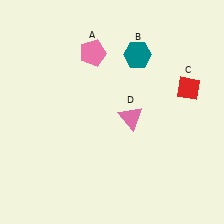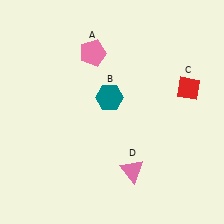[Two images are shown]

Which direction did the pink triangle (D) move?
The pink triangle (D) moved down.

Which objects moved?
The objects that moved are: the teal hexagon (B), the pink triangle (D).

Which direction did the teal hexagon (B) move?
The teal hexagon (B) moved down.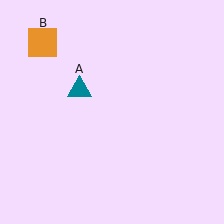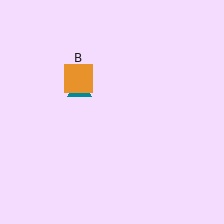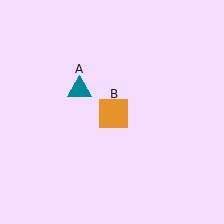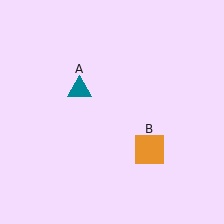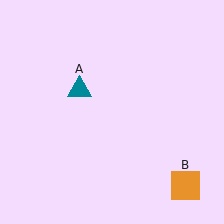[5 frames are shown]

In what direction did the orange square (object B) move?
The orange square (object B) moved down and to the right.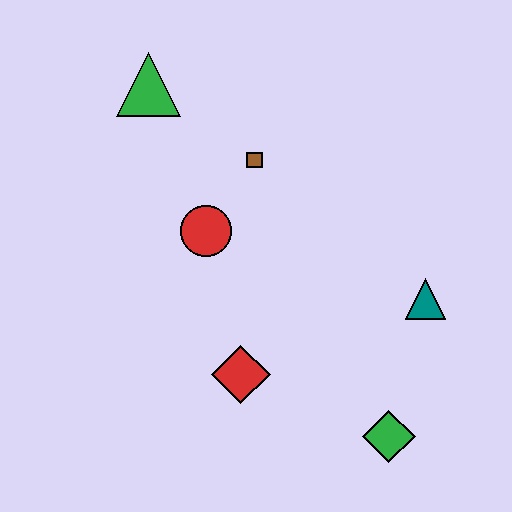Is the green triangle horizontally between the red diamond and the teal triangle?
No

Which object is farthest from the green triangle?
The green diamond is farthest from the green triangle.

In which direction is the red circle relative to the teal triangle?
The red circle is to the left of the teal triangle.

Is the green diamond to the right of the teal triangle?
No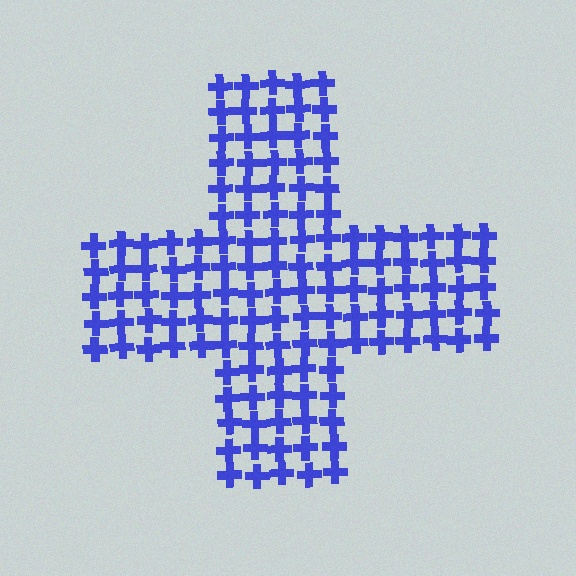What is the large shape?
The large shape is a cross.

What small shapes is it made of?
It is made of small crosses.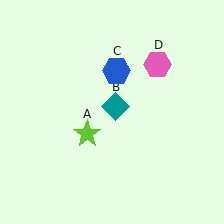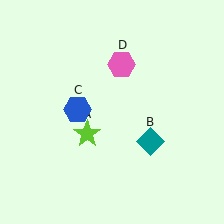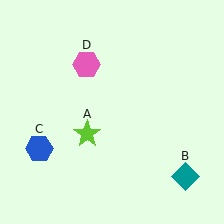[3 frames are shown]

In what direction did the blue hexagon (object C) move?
The blue hexagon (object C) moved down and to the left.